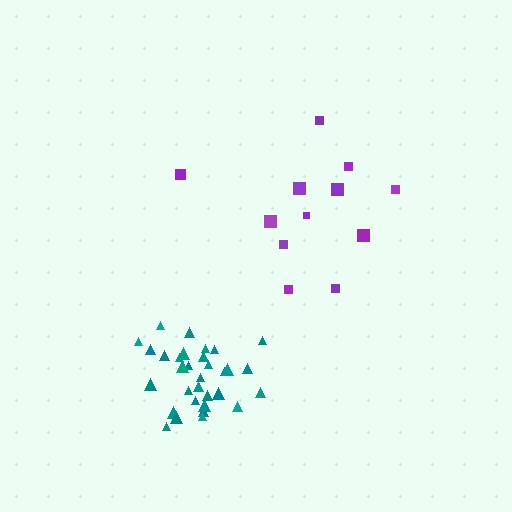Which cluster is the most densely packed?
Teal.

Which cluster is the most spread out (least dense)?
Purple.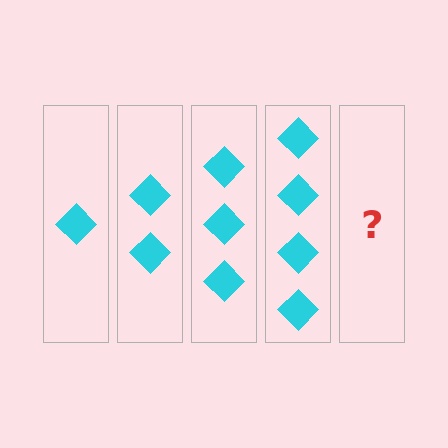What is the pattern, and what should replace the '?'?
The pattern is that each step adds one more diamond. The '?' should be 5 diamonds.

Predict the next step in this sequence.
The next step is 5 diamonds.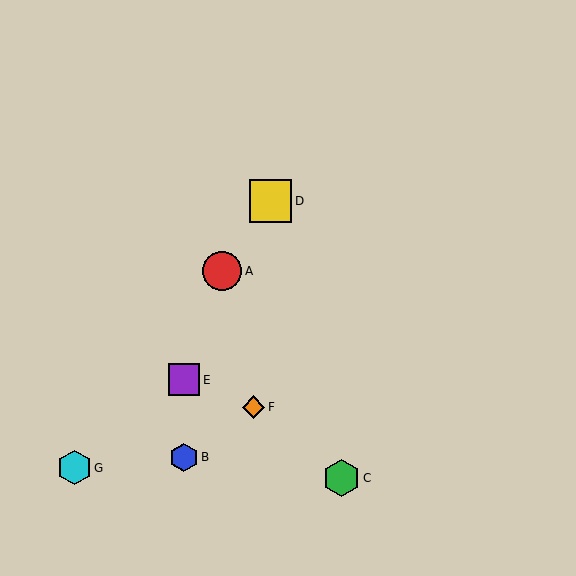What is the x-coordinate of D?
Object D is at x≈271.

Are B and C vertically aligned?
No, B is at x≈184 and C is at x≈342.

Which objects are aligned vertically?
Objects B, E are aligned vertically.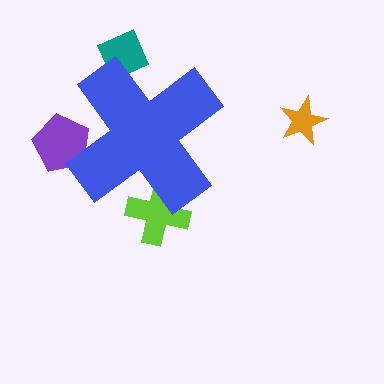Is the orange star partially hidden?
No, the orange star is fully visible.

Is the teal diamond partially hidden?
Yes, the teal diamond is partially hidden behind the blue cross.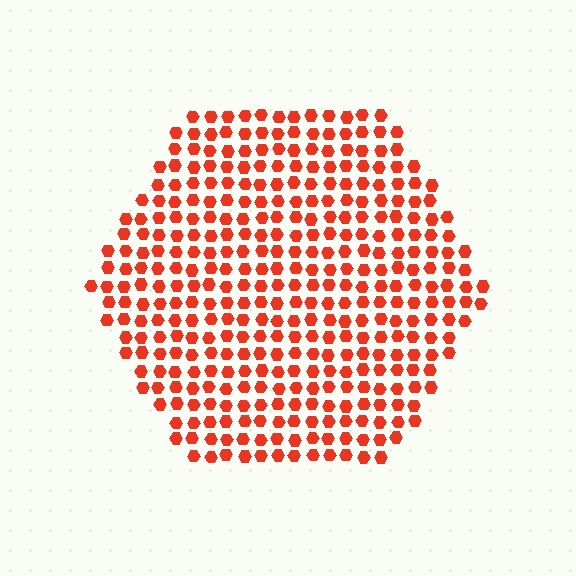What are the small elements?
The small elements are hexagons.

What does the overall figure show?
The overall figure shows a hexagon.